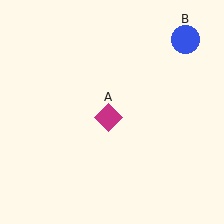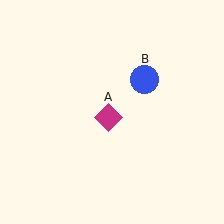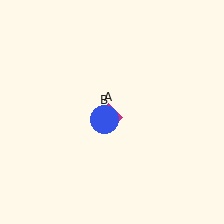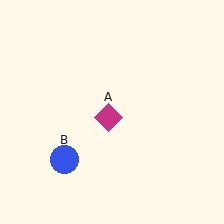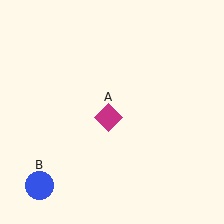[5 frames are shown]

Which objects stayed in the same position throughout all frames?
Magenta diamond (object A) remained stationary.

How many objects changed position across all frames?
1 object changed position: blue circle (object B).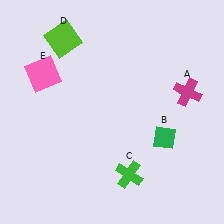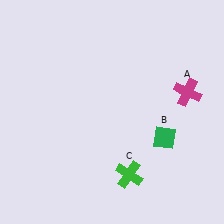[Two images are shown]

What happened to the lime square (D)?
The lime square (D) was removed in Image 2. It was in the top-left area of Image 1.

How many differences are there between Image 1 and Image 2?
There are 2 differences between the two images.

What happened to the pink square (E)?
The pink square (E) was removed in Image 2. It was in the top-left area of Image 1.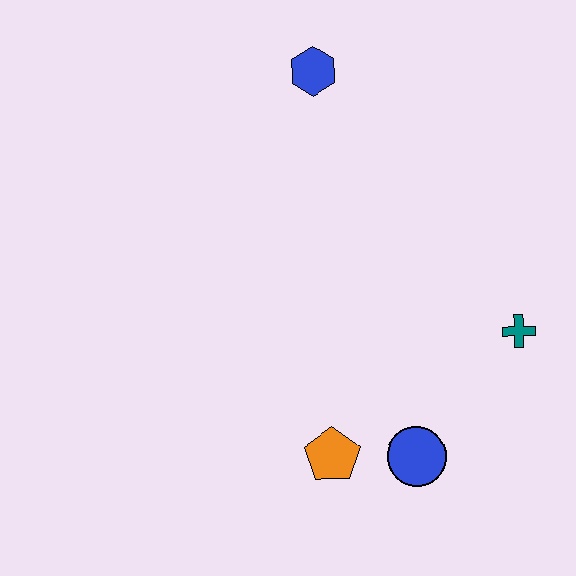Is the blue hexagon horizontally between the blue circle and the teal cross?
No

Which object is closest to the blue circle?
The orange pentagon is closest to the blue circle.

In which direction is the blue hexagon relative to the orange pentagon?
The blue hexagon is above the orange pentagon.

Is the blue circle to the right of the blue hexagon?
Yes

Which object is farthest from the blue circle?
The blue hexagon is farthest from the blue circle.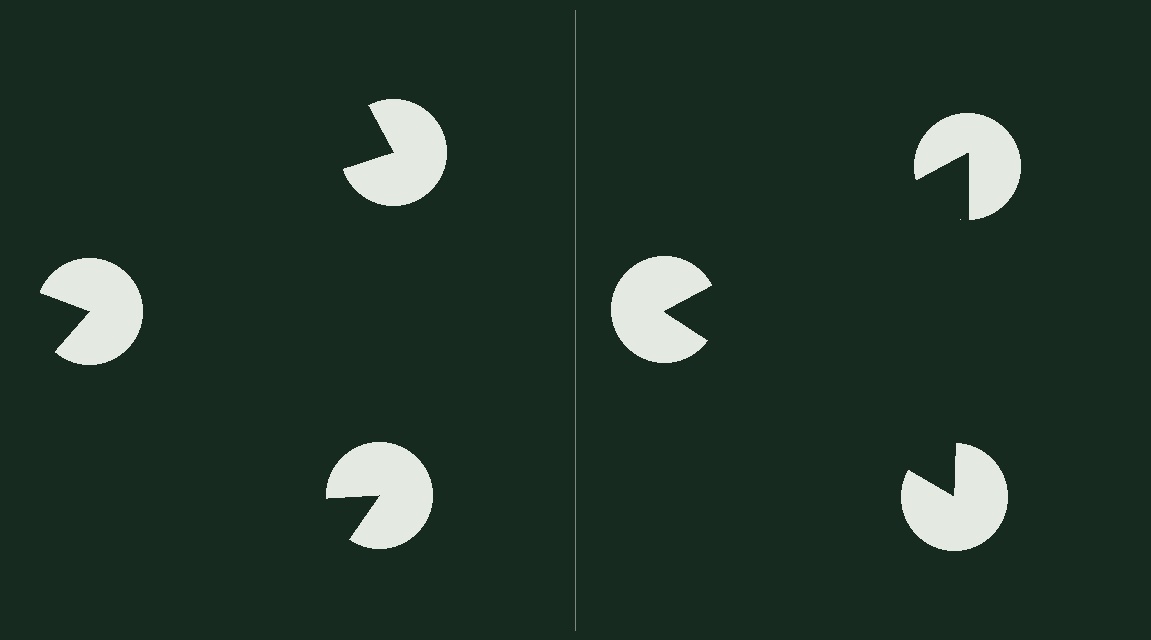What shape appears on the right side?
An illusory triangle.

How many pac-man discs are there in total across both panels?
6 — 3 on each side.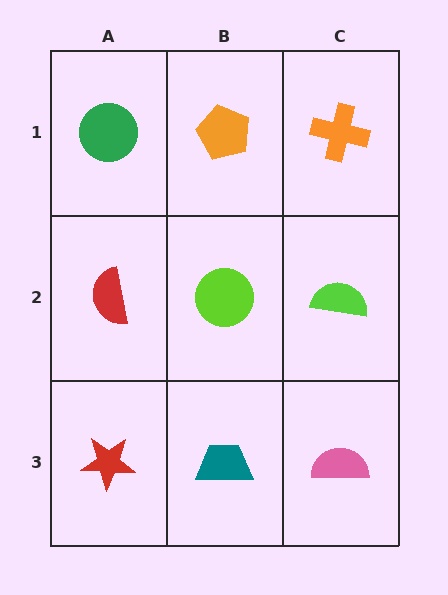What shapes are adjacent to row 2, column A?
A green circle (row 1, column A), a red star (row 3, column A), a lime circle (row 2, column B).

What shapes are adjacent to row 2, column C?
An orange cross (row 1, column C), a pink semicircle (row 3, column C), a lime circle (row 2, column B).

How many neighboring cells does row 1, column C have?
2.